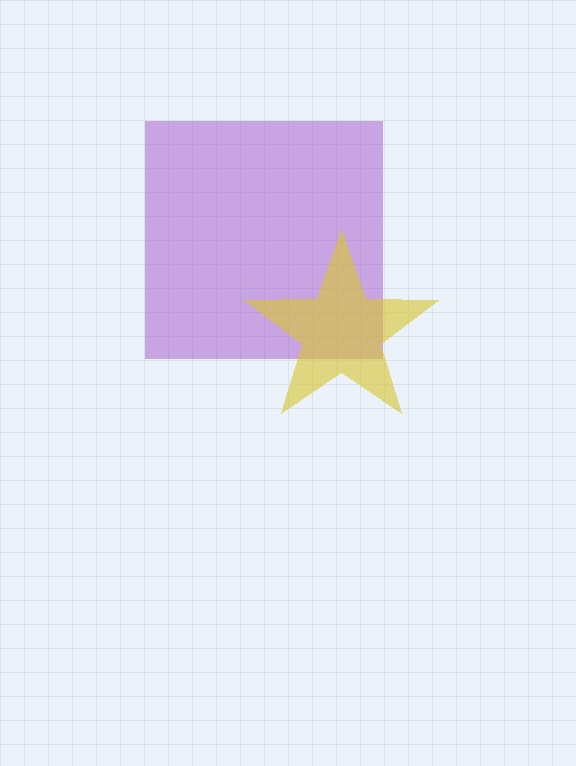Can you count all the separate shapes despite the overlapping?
Yes, there are 2 separate shapes.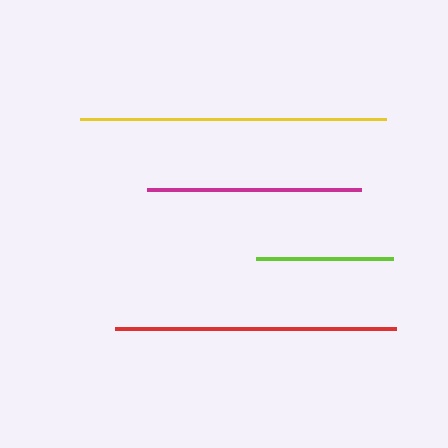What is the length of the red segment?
The red segment is approximately 281 pixels long.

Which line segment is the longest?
The yellow line is the longest at approximately 306 pixels.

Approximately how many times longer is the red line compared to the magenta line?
The red line is approximately 1.3 times the length of the magenta line.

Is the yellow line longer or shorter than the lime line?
The yellow line is longer than the lime line.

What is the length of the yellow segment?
The yellow segment is approximately 306 pixels long.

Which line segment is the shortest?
The lime line is the shortest at approximately 137 pixels.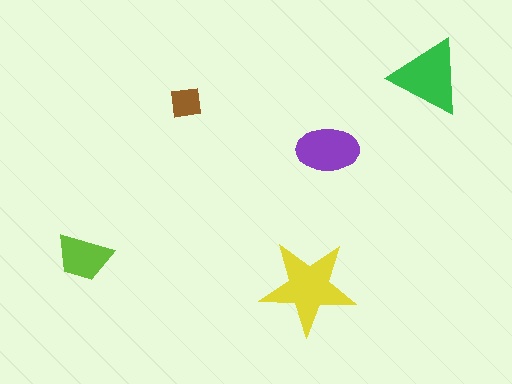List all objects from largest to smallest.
The yellow star, the green triangle, the purple ellipse, the lime trapezoid, the brown square.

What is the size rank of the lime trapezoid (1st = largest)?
4th.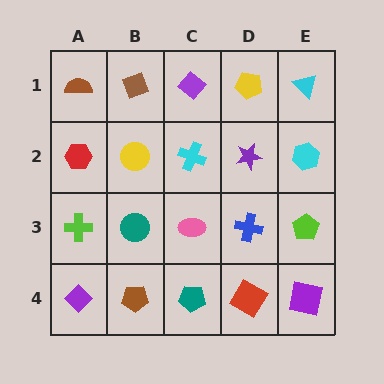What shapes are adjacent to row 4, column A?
A lime cross (row 3, column A), a brown pentagon (row 4, column B).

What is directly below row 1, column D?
A purple star.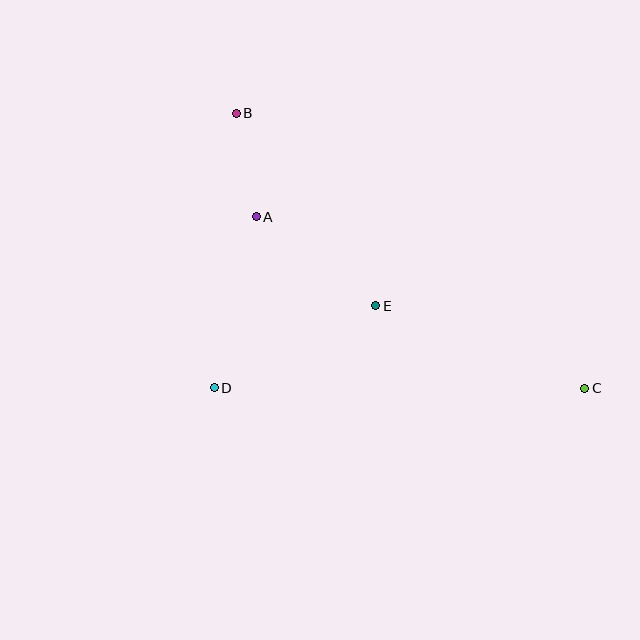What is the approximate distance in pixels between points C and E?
The distance between C and E is approximately 225 pixels.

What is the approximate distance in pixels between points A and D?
The distance between A and D is approximately 176 pixels.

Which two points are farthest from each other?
Points B and C are farthest from each other.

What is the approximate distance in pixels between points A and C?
The distance between A and C is approximately 370 pixels.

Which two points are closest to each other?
Points A and B are closest to each other.